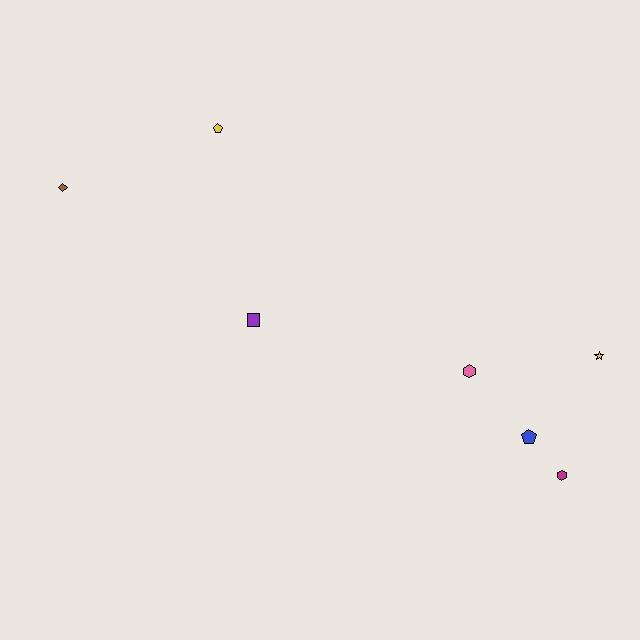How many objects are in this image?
There are 7 objects.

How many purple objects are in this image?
There is 1 purple object.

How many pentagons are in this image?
There are 2 pentagons.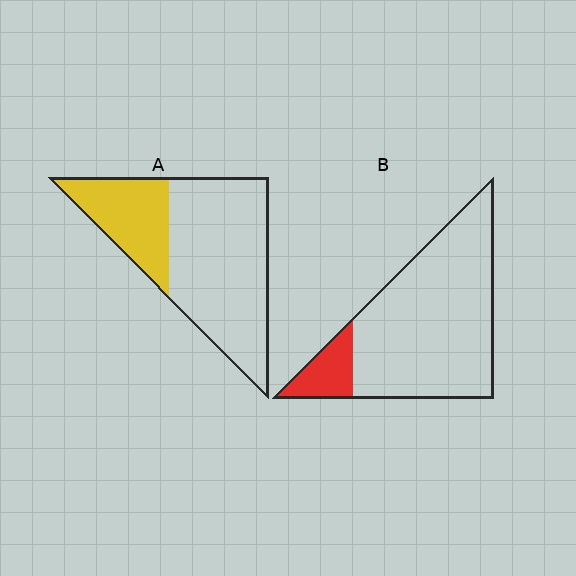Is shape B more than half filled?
No.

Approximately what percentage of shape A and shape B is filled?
A is approximately 30% and B is approximately 15%.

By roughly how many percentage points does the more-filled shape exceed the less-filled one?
By roughly 15 percentage points (A over B).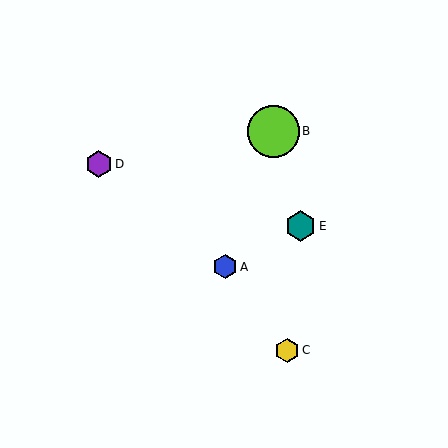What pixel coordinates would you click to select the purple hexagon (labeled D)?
Click at (99, 164) to select the purple hexagon D.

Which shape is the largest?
The lime circle (labeled B) is the largest.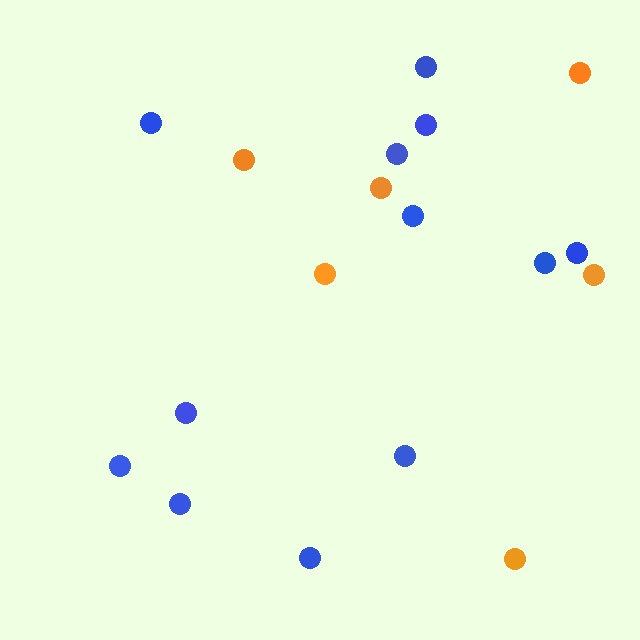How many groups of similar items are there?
There are 2 groups: one group of orange circles (6) and one group of blue circles (12).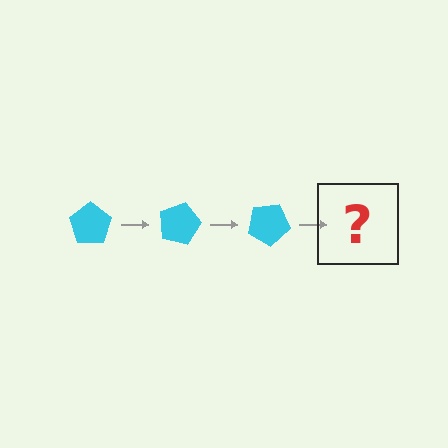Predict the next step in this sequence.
The next step is a cyan pentagon rotated 45 degrees.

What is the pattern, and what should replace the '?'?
The pattern is that the pentagon rotates 15 degrees each step. The '?' should be a cyan pentagon rotated 45 degrees.